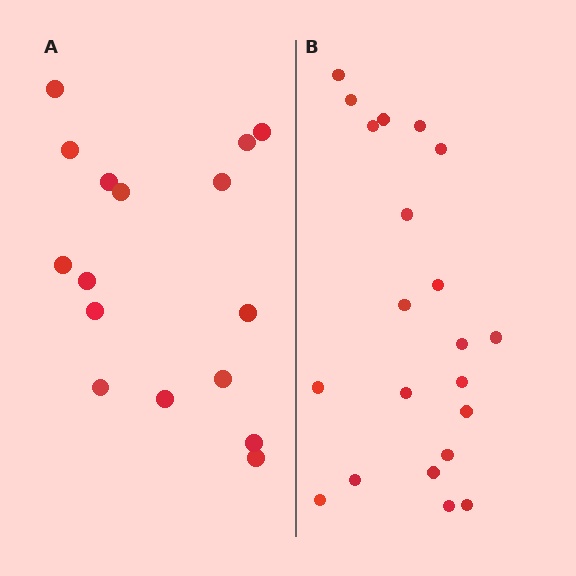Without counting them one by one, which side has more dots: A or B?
Region B (the right region) has more dots.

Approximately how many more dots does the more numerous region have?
Region B has about 5 more dots than region A.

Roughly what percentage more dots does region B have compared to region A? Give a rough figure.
About 30% more.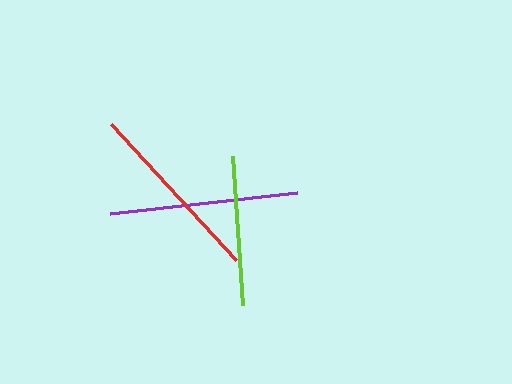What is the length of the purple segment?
The purple segment is approximately 189 pixels long.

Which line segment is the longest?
The purple line is the longest at approximately 189 pixels.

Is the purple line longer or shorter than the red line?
The purple line is longer than the red line.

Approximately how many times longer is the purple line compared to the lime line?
The purple line is approximately 1.3 times the length of the lime line.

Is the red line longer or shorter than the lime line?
The red line is longer than the lime line.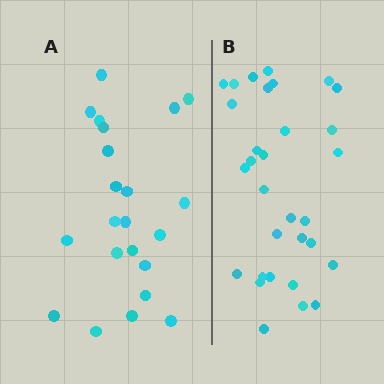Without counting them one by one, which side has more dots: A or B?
Region B (the right region) has more dots.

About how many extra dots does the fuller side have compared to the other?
Region B has roughly 8 or so more dots than region A.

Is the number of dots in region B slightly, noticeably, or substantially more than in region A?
Region B has noticeably more, but not dramatically so. The ratio is roughly 1.4 to 1.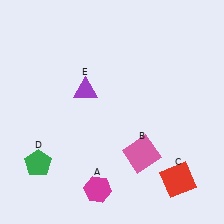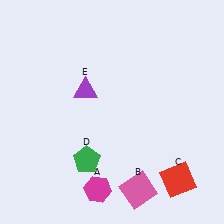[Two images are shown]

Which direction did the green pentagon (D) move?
The green pentagon (D) moved right.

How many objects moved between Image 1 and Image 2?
2 objects moved between the two images.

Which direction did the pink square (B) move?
The pink square (B) moved down.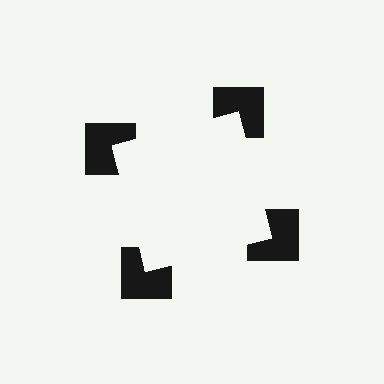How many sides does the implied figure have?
4 sides.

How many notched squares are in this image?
There are 4 — one at each vertex of the illusory square.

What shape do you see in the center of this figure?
An illusory square — its edges are inferred from the aligned wedge cuts in the notched squares, not physically drawn.